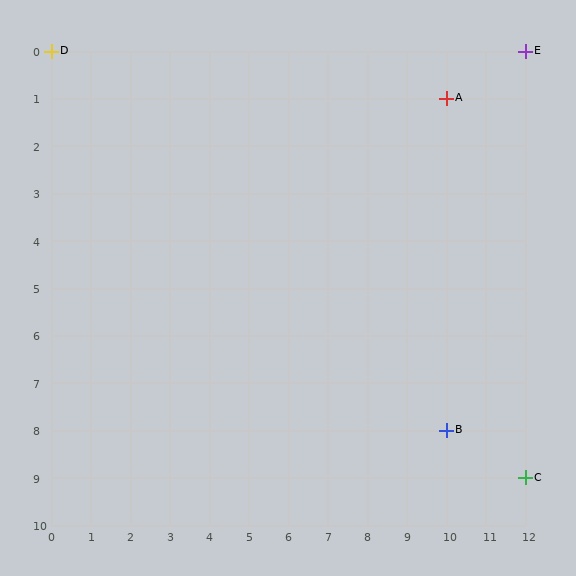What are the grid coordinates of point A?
Point A is at grid coordinates (10, 1).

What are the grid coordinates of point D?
Point D is at grid coordinates (0, 0).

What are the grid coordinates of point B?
Point B is at grid coordinates (10, 8).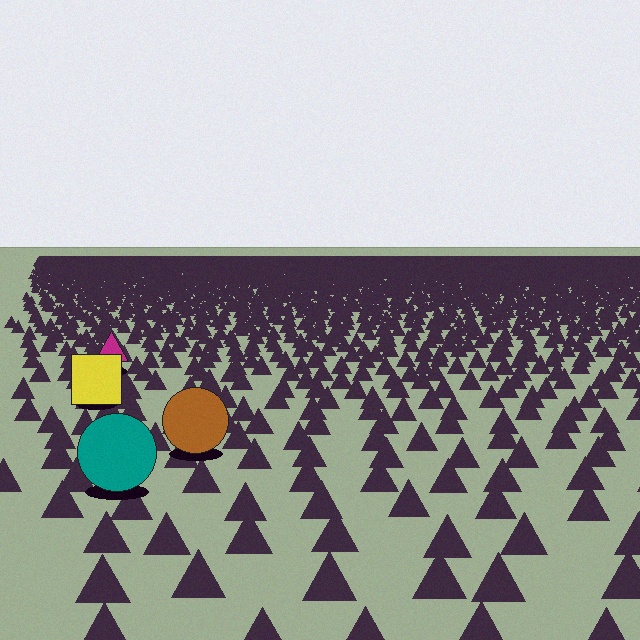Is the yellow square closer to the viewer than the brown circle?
No. The brown circle is closer — you can tell from the texture gradient: the ground texture is coarser near it.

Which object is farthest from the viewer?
The magenta triangle is farthest from the viewer. It appears smaller and the ground texture around it is denser.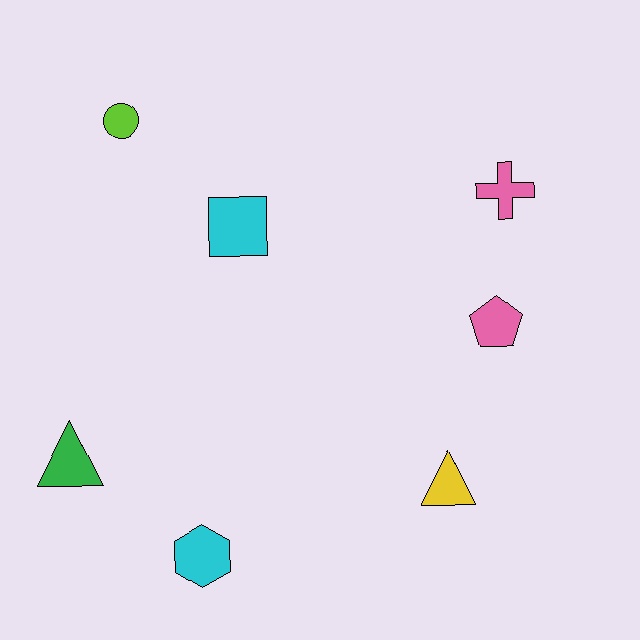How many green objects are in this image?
There is 1 green object.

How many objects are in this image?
There are 7 objects.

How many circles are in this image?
There is 1 circle.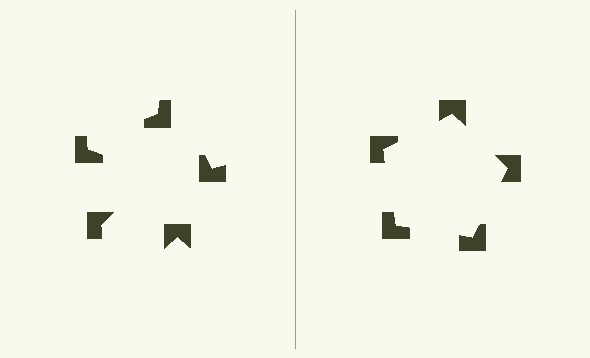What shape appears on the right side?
An illusory pentagon.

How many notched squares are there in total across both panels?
10 — 5 on each side.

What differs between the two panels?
The notched squares are positioned identically on both sides; only the wedge orientations differ. On the right they align to a pentagon; on the left they are misaligned.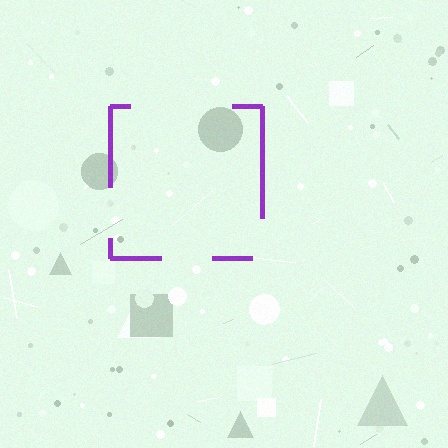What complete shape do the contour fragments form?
The contour fragments form a square.